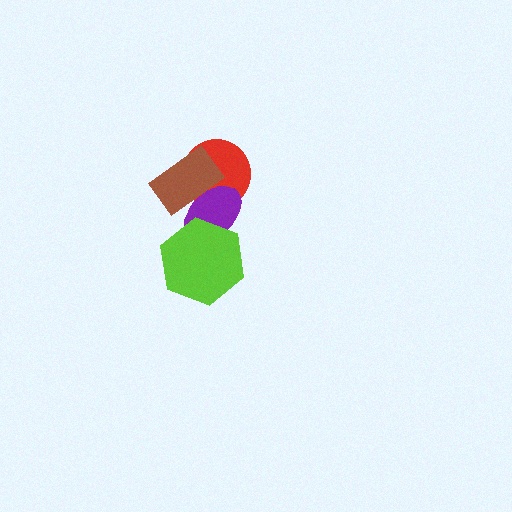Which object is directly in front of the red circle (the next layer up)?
The purple ellipse is directly in front of the red circle.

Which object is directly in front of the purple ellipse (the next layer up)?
The lime hexagon is directly in front of the purple ellipse.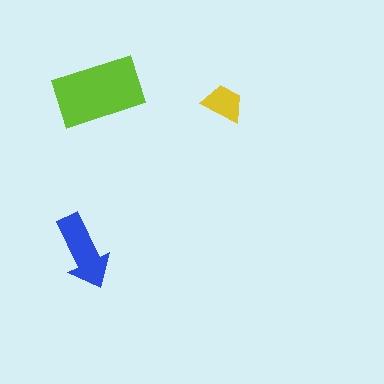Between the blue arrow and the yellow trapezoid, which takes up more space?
The blue arrow.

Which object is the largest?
The lime rectangle.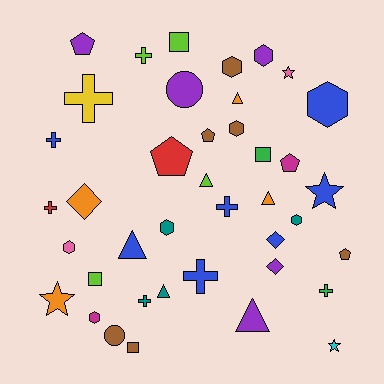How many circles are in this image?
There are 2 circles.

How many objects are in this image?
There are 40 objects.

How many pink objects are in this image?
There are 2 pink objects.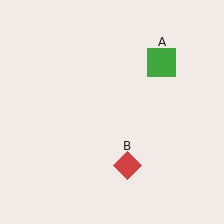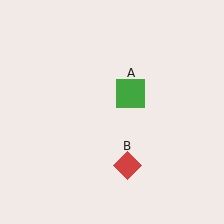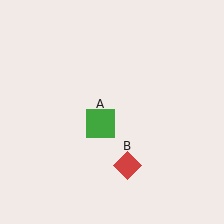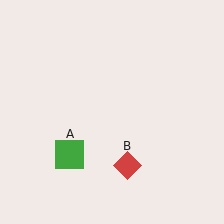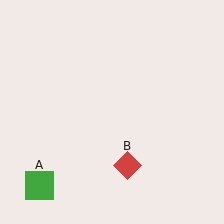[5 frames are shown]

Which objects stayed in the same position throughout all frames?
Red diamond (object B) remained stationary.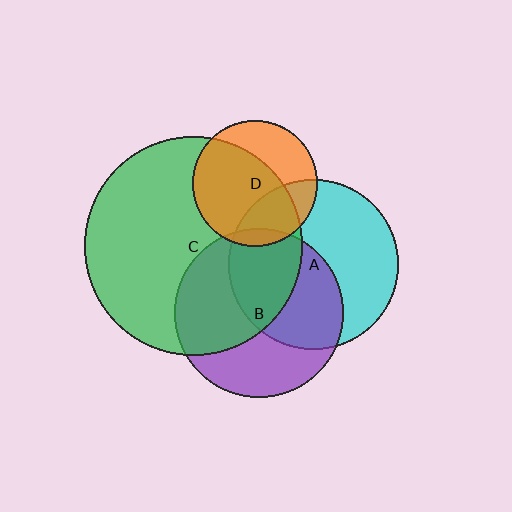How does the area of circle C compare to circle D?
Approximately 3.0 times.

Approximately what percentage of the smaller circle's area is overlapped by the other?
Approximately 65%.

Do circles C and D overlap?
Yes.